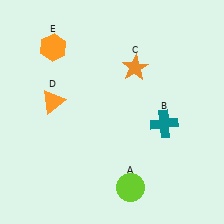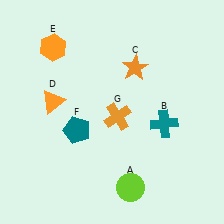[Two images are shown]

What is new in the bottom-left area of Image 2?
A teal pentagon (F) was added in the bottom-left area of Image 2.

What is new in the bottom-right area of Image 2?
An orange cross (G) was added in the bottom-right area of Image 2.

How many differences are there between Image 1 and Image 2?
There are 2 differences between the two images.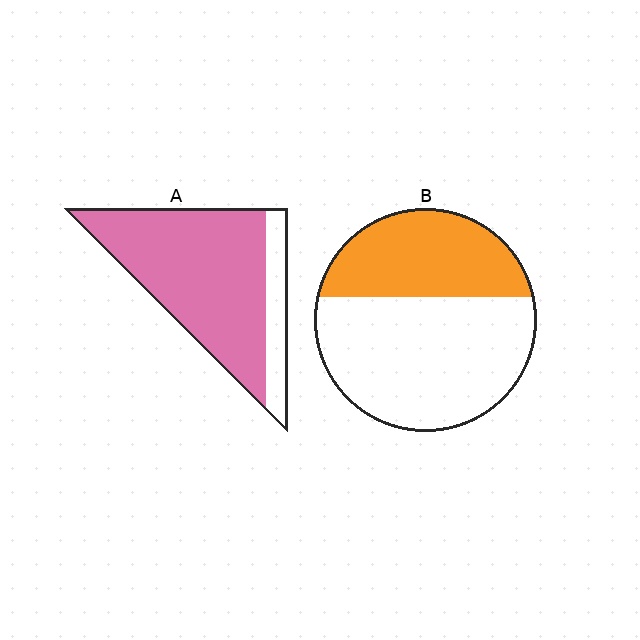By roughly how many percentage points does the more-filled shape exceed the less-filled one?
By roughly 45 percentage points (A over B).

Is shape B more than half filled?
No.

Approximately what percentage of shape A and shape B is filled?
A is approximately 80% and B is approximately 35%.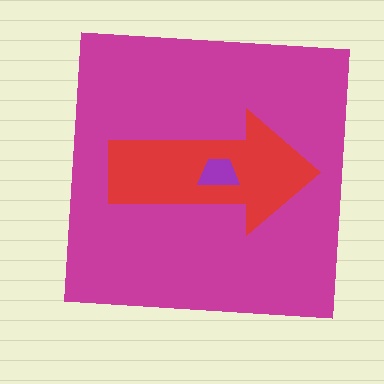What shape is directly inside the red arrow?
The purple trapezoid.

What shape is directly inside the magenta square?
The red arrow.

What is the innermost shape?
The purple trapezoid.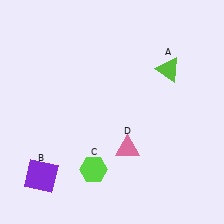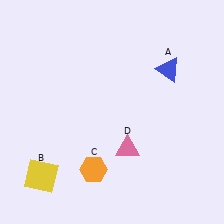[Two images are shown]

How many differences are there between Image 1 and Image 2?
There are 3 differences between the two images.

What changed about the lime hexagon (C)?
In Image 1, C is lime. In Image 2, it changed to orange.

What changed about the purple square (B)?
In Image 1, B is purple. In Image 2, it changed to yellow.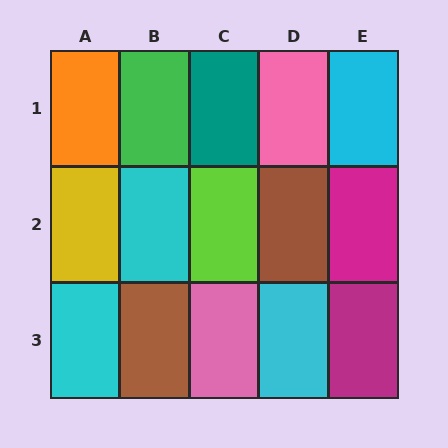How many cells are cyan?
4 cells are cyan.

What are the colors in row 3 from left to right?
Cyan, brown, pink, cyan, magenta.